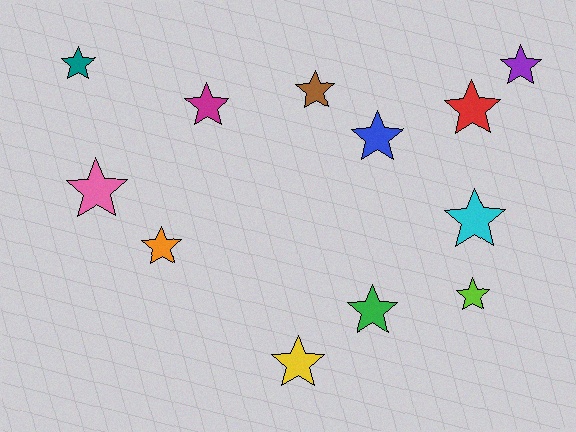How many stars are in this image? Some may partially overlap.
There are 12 stars.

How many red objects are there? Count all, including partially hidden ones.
There is 1 red object.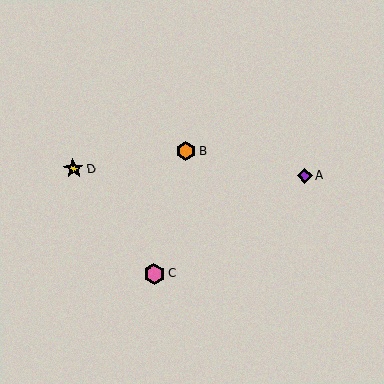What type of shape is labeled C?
Shape C is a pink hexagon.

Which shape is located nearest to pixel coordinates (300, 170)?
The purple diamond (labeled A) at (304, 176) is nearest to that location.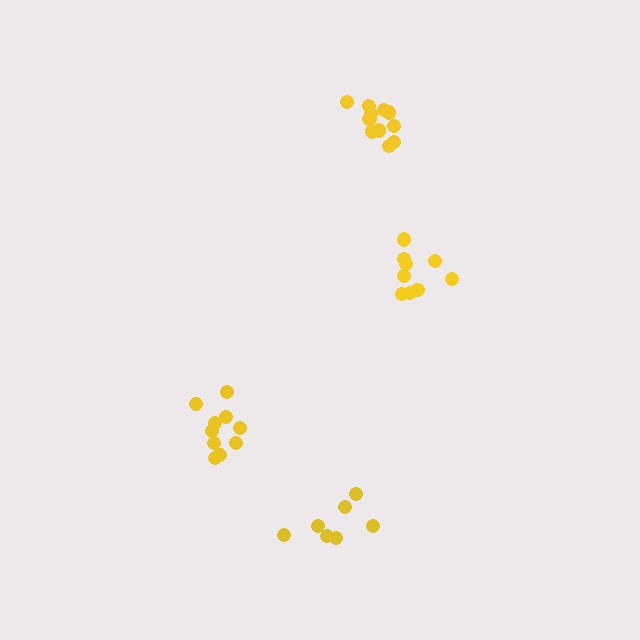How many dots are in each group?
Group 1: 7 dots, Group 2: 10 dots, Group 3: 9 dots, Group 4: 11 dots (37 total).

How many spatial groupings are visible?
There are 4 spatial groupings.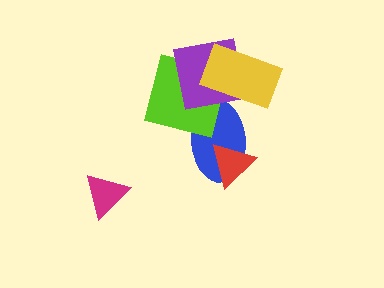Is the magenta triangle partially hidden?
No, no other shape covers it.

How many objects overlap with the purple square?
2 objects overlap with the purple square.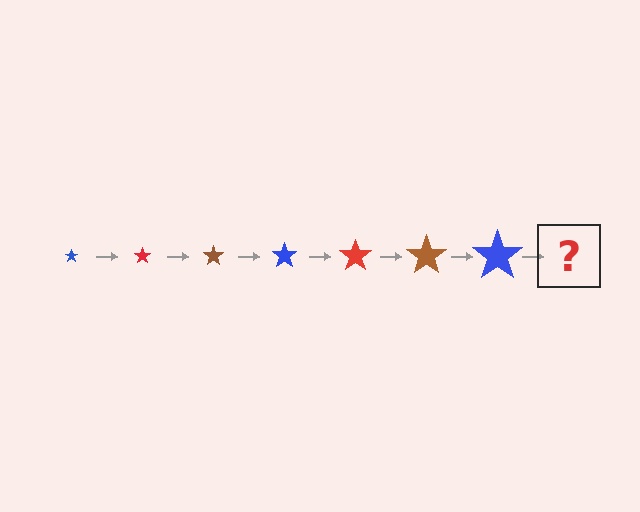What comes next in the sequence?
The next element should be a red star, larger than the previous one.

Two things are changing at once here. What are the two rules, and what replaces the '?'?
The two rules are that the star grows larger each step and the color cycles through blue, red, and brown. The '?' should be a red star, larger than the previous one.